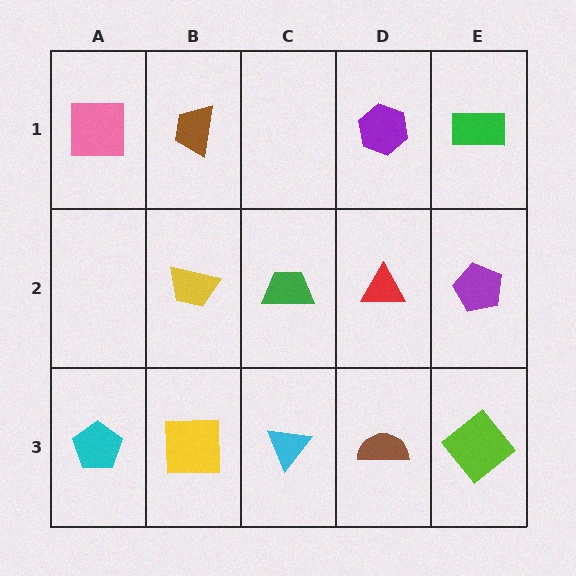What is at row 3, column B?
A yellow square.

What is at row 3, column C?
A cyan triangle.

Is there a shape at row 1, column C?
No, that cell is empty.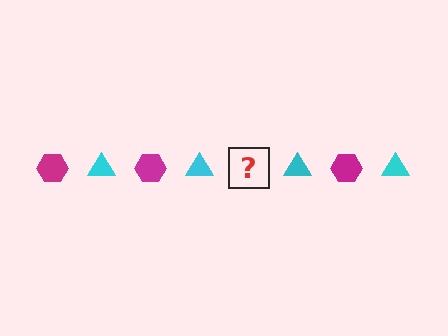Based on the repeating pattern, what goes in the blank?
The blank should be a magenta hexagon.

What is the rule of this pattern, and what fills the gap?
The rule is that the pattern alternates between magenta hexagon and cyan triangle. The gap should be filled with a magenta hexagon.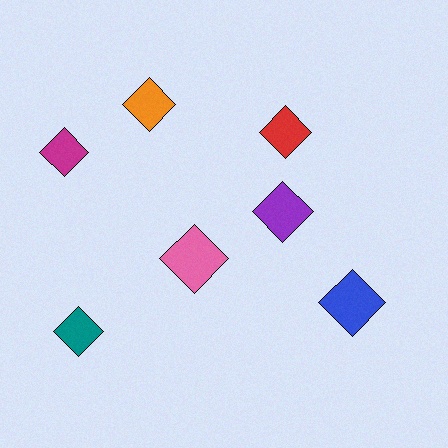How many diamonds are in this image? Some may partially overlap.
There are 7 diamonds.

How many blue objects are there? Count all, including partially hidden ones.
There is 1 blue object.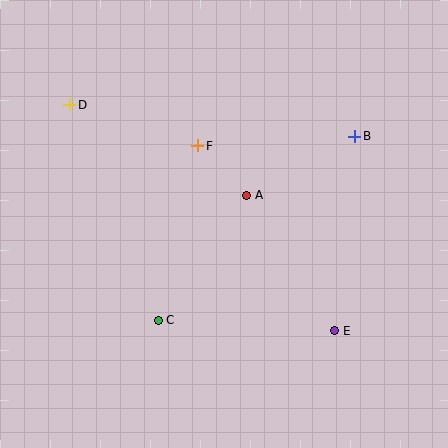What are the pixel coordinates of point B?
Point B is at (355, 136).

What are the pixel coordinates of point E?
Point E is at (335, 331).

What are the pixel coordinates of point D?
Point D is at (70, 105).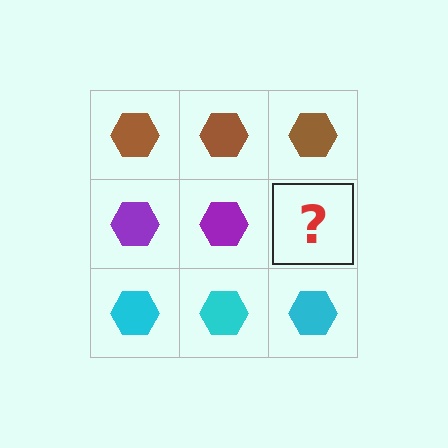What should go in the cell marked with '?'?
The missing cell should contain a purple hexagon.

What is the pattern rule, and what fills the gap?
The rule is that each row has a consistent color. The gap should be filled with a purple hexagon.